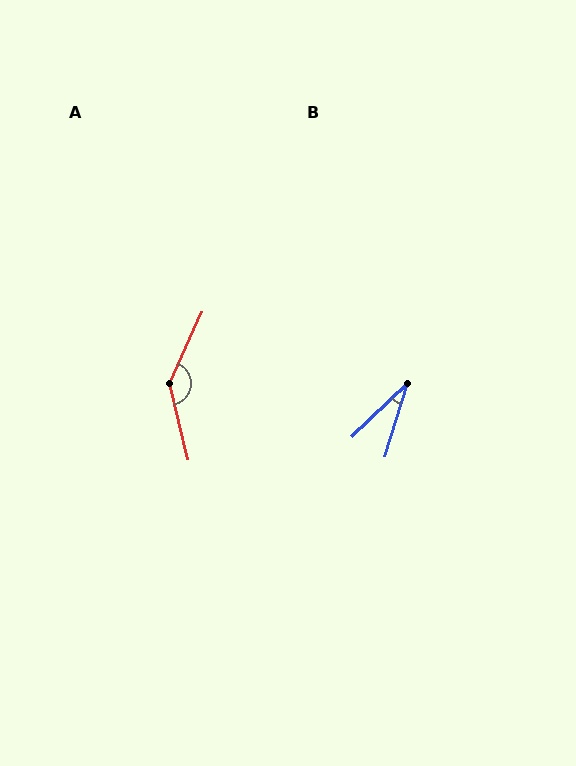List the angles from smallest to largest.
B (29°), A (142°).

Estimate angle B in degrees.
Approximately 29 degrees.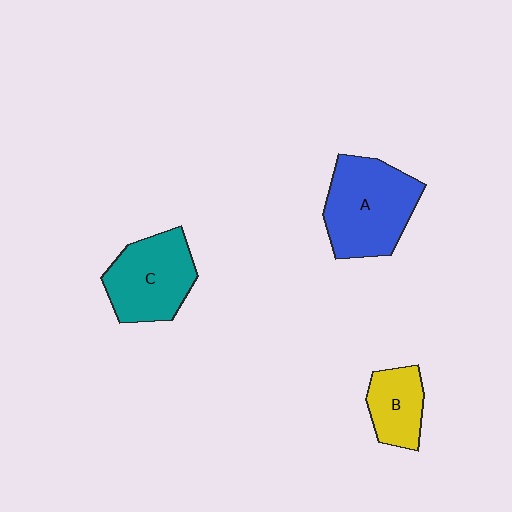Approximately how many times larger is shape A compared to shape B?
Approximately 2.0 times.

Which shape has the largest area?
Shape A (blue).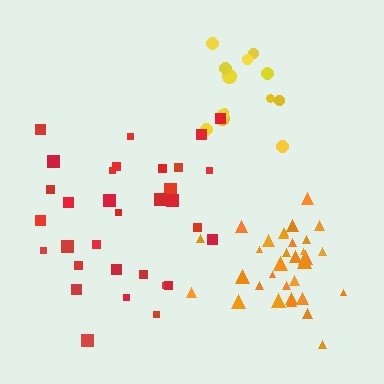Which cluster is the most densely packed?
Orange.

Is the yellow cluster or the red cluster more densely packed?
Yellow.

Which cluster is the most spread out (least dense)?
Red.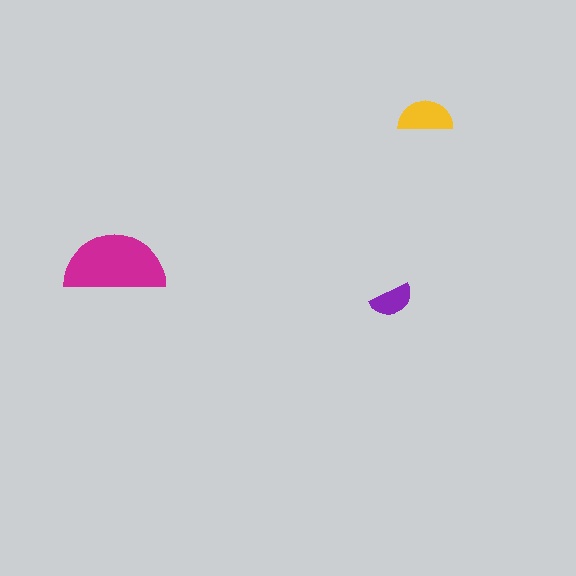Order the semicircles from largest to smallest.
the magenta one, the yellow one, the purple one.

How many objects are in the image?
There are 3 objects in the image.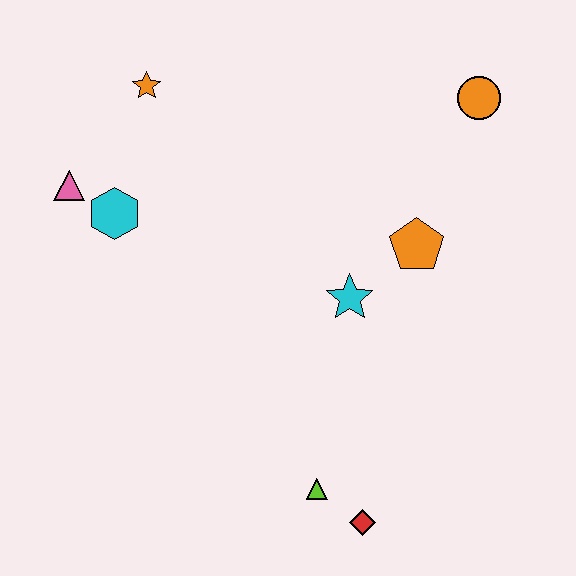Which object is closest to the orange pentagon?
The cyan star is closest to the orange pentagon.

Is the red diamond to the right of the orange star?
Yes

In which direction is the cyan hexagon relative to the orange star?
The cyan hexagon is below the orange star.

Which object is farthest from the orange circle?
The red diamond is farthest from the orange circle.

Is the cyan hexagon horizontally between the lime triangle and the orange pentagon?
No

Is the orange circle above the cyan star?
Yes